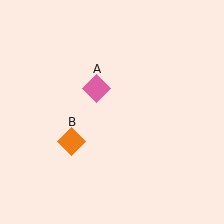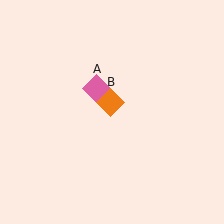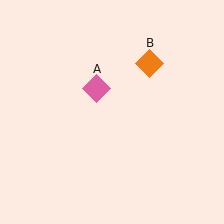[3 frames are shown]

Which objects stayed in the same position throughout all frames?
Pink diamond (object A) remained stationary.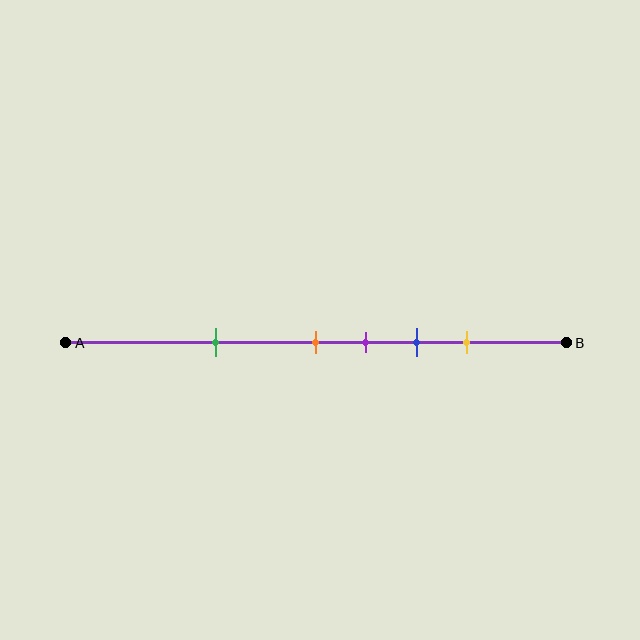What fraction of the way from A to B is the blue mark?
The blue mark is approximately 70% (0.7) of the way from A to B.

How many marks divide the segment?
There are 5 marks dividing the segment.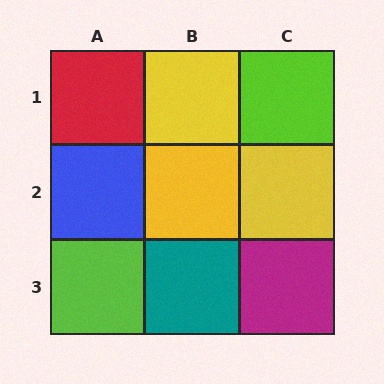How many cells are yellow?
3 cells are yellow.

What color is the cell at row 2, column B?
Yellow.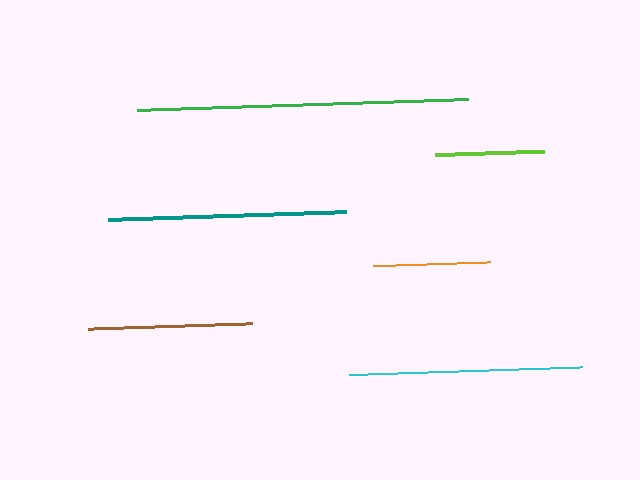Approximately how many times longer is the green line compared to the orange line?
The green line is approximately 2.8 times the length of the orange line.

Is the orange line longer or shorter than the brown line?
The brown line is longer than the orange line.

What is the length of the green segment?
The green segment is approximately 332 pixels long.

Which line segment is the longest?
The green line is the longest at approximately 332 pixels.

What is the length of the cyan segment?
The cyan segment is approximately 233 pixels long.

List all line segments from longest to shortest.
From longest to shortest: green, teal, cyan, brown, orange, lime.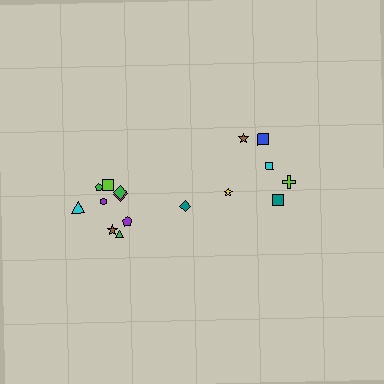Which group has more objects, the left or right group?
The left group.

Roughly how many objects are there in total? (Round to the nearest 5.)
Roughly 15 objects in total.